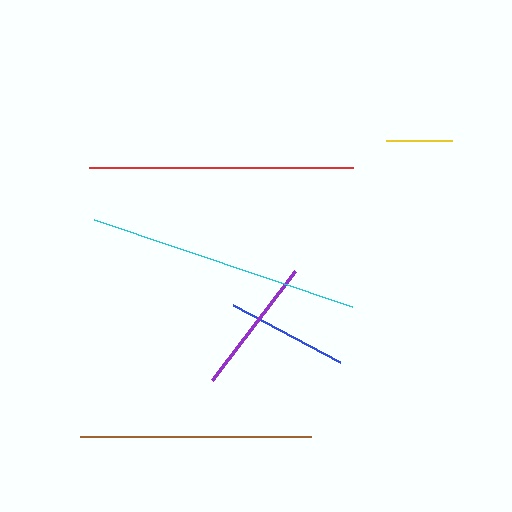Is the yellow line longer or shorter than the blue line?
The blue line is longer than the yellow line.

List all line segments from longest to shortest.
From longest to shortest: cyan, red, brown, purple, blue, yellow.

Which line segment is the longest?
The cyan line is the longest at approximately 273 pixels.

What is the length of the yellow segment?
The yellow segment is approximately 67 pixels long.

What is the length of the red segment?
The red segment is approximately 264 pixels long.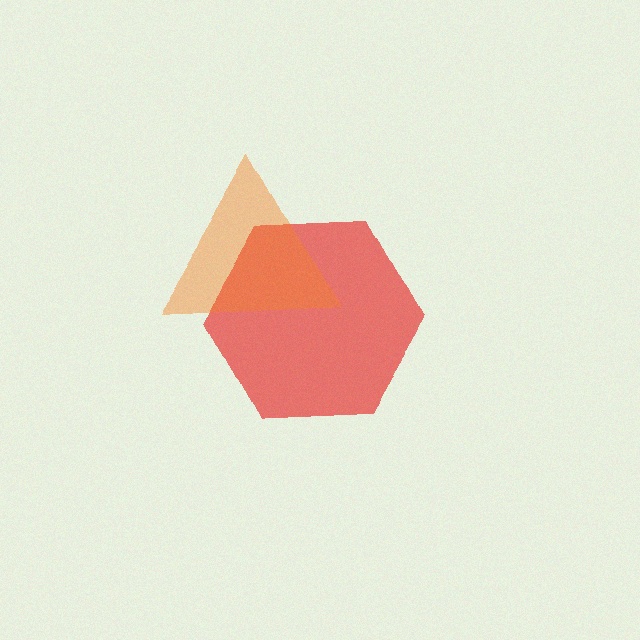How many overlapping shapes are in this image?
There are 2 overlapping shapes in the image.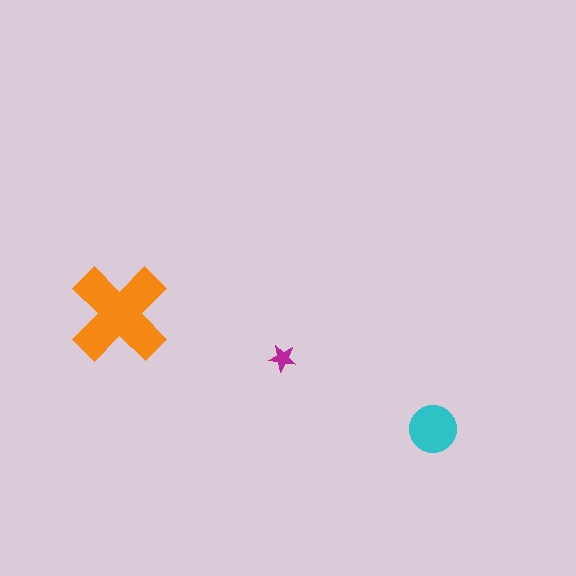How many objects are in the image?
There are 3 objects in the image.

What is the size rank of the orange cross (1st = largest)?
1st.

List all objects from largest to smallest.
The orange cross, the cyan circle, the magenta star.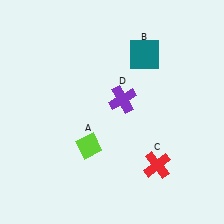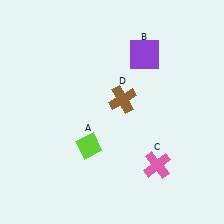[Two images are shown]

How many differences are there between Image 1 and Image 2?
There are 3 differences between the two images.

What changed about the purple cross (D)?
In Image 1, D is purple. In Image 2, it changed to brown.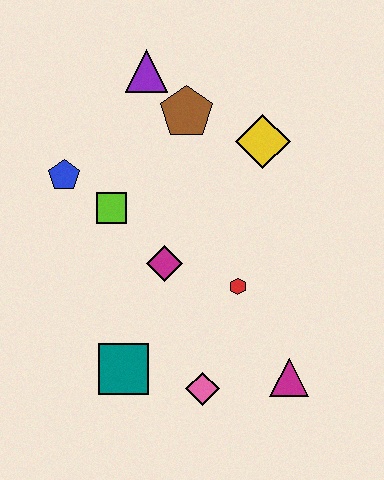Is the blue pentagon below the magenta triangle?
No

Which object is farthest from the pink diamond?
The purple triangle is farthest from the pink diamond.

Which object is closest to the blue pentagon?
The lime square is closest to the blue pentagon.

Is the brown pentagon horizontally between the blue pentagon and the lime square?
No